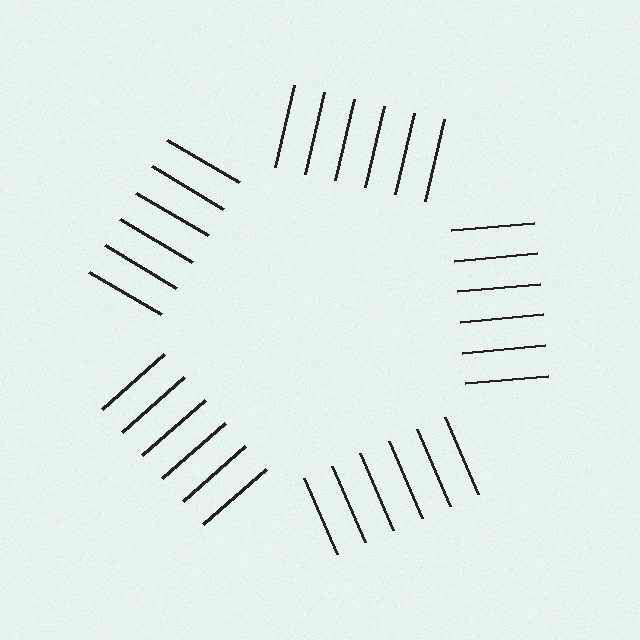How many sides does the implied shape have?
5 sides — the line-ends trace a pentagon.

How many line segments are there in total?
30 — 6 along each of the 5 edges.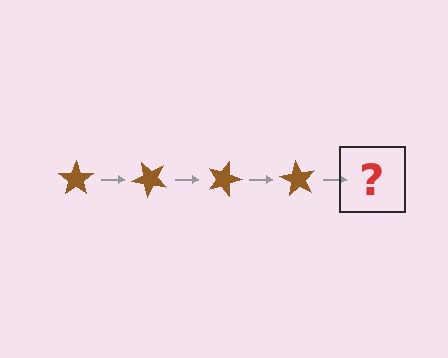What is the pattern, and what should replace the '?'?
The pattern is that the star rotates 45 degrees each step. The '?' should be a brown star rotated 180 degrees.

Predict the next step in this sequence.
The next step is a brown star rotated 180 degrees.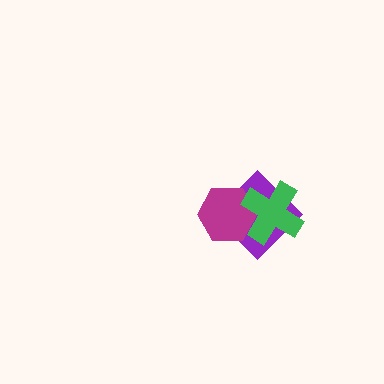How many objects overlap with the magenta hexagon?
2 objects overlap with the magenta hexagon.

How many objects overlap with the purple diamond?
2 objects overlap with the purple diamond.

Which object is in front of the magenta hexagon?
The green cross is in front of the magenta hexagon.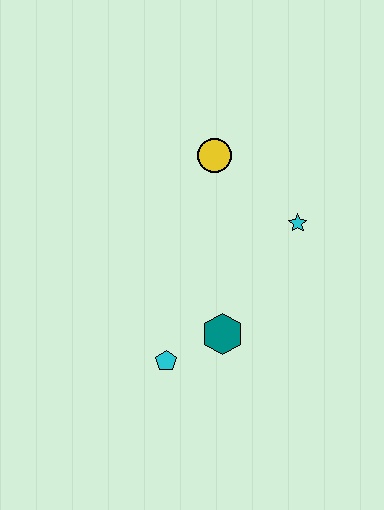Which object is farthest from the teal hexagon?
The yellow circle is farthest from the teal hexagon.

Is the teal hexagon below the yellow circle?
Yes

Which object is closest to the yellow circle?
The cyan star is closest to the yellow circle.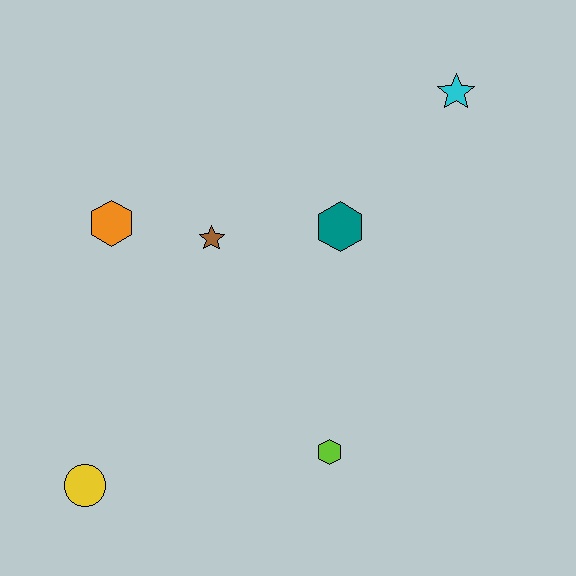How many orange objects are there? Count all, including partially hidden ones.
There is 1 orange object.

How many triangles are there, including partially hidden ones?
There are no triangles.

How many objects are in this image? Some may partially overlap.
There are 6 objects.